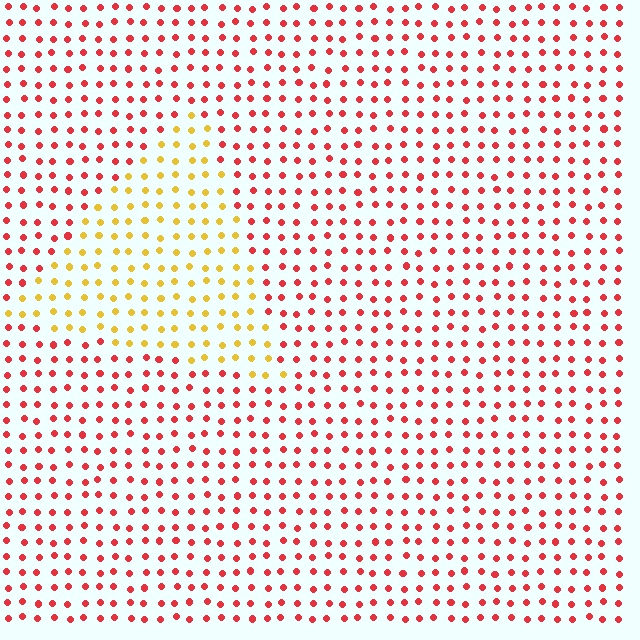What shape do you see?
I see a triangle.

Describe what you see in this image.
The image is filled with small red elements in a uniform arrangement. A triangle-shaped region is visible where the elements are tinted to a slightly different hue, forming a subtle color boundary.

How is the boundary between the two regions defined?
The boundary is defined purely by a slight shift in hue (about 52 degrees). Spacing, size, and orientation are identical on both sides.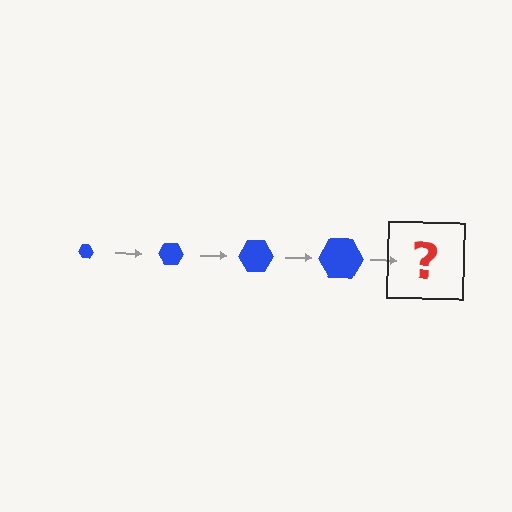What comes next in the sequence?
The next element should be a blue hexagon, larger than the previous one.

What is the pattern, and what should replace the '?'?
The pattern is that the hexagon gets progressively larger each step. The '?' should be a blue hexagon, larger than the previous one.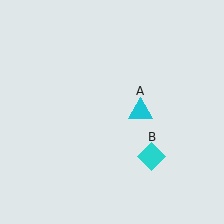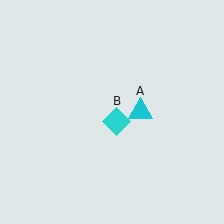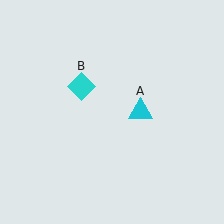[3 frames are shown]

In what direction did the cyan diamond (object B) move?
The cyan diamond (object B) moved up and to the left.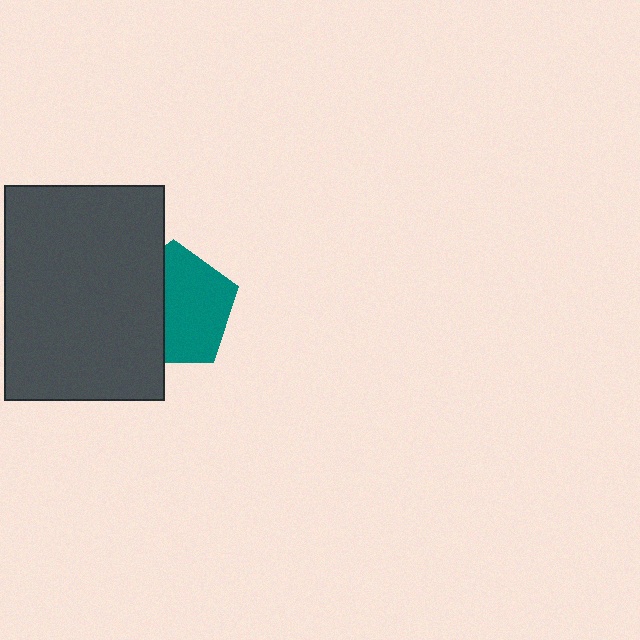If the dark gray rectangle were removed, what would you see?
You would see the complete teal pentagon.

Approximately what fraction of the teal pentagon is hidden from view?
Roughly 41% of the teal pentagon is hidden behind the dark gray rectangle.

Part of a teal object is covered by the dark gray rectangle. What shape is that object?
It is a pentagon.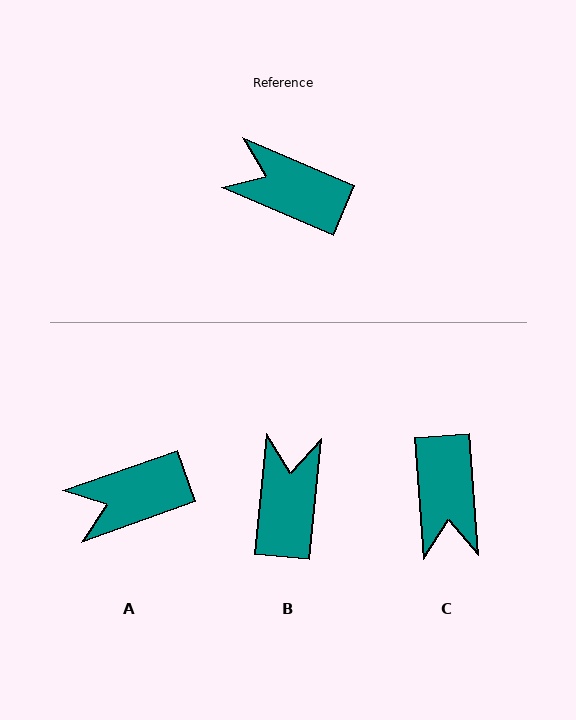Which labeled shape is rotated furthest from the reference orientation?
C, about 117 degrees away.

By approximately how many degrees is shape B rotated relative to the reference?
Approximately 73 degrees clockwise.